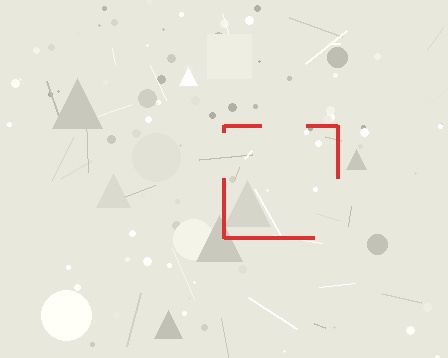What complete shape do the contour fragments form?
The contour fragments form a square.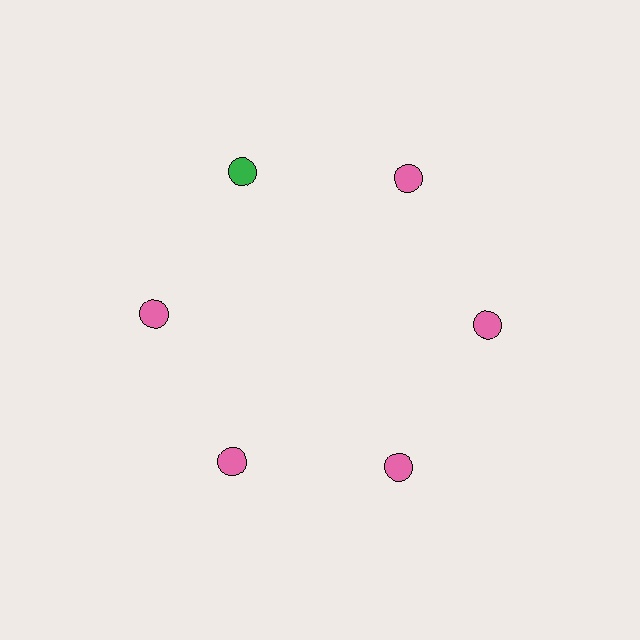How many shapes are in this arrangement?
There are 6 shapes arranged in a ring pattern.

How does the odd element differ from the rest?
It has a different color: green instead of pink.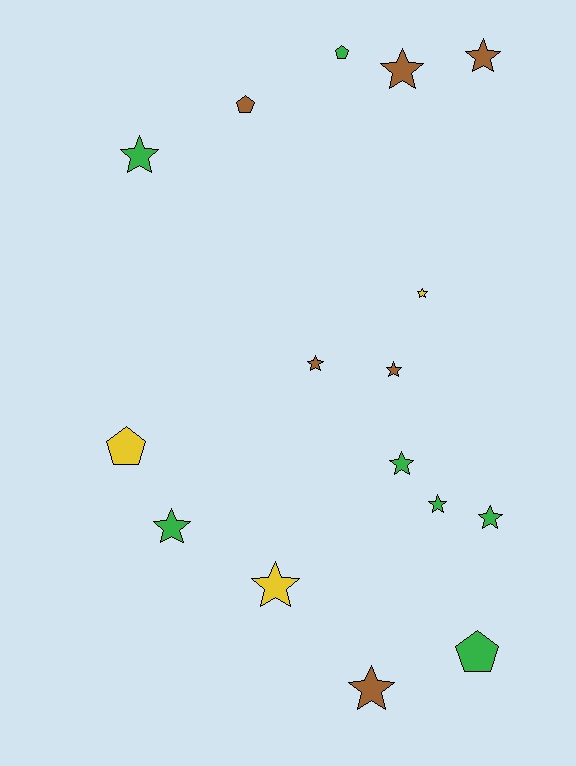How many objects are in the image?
There are 16 objects.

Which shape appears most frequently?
Star, with 12 objects.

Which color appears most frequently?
Green, with 7 objects.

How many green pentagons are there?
There are 2 green pentagons.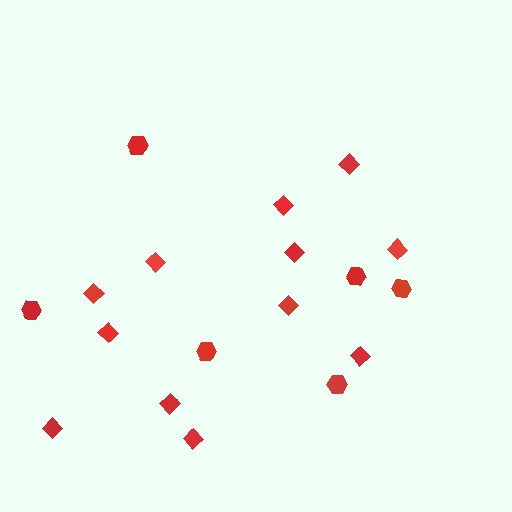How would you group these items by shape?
There are 2 groups: one group of hexagons (6) and one group of diamonds (12).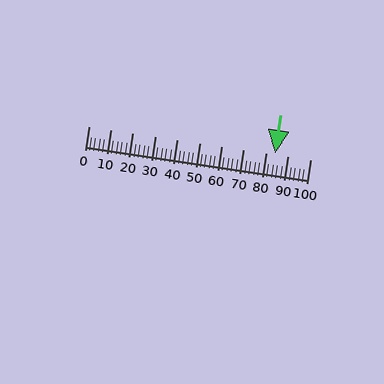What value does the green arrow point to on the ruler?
The green arrow points to approximately 84.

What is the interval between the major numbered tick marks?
The major tick marks are spaced 10 units apart.